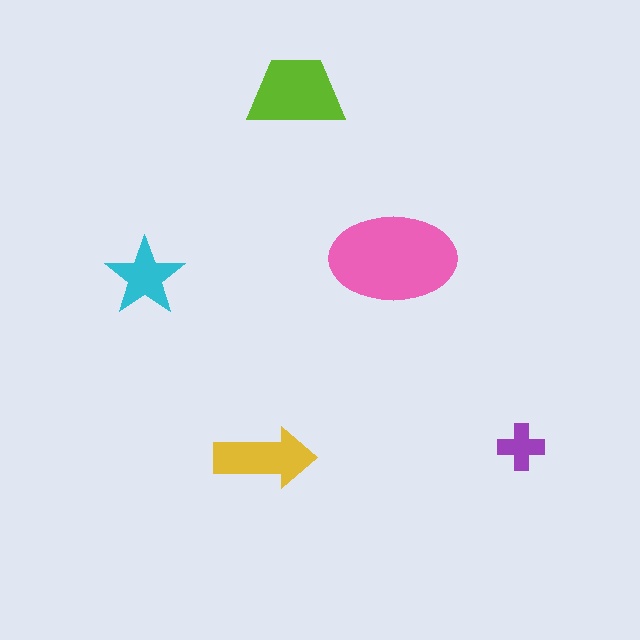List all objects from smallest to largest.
The purple cross, the cyan star, the yellow arrow, the lime trapezoid, the pink ellipse.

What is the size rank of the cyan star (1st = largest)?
4th.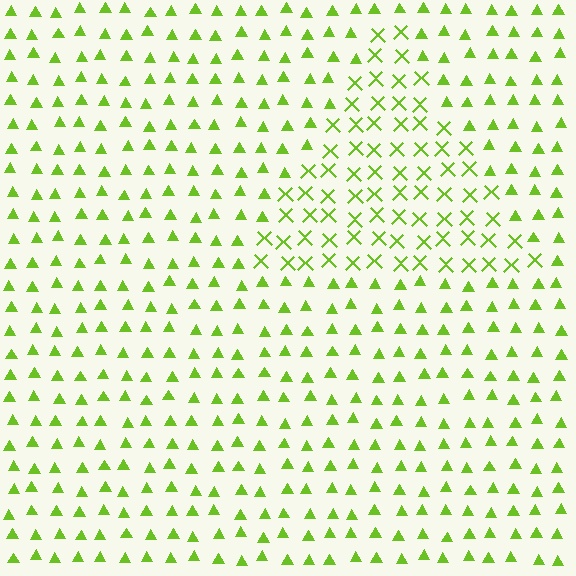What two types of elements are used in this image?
The image uses X marks inside the triangle region and triangles outside it.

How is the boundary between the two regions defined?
The boundary is defined by a change in element shape: X marks inside vs. triangles outside. All elements share the same color and spacing.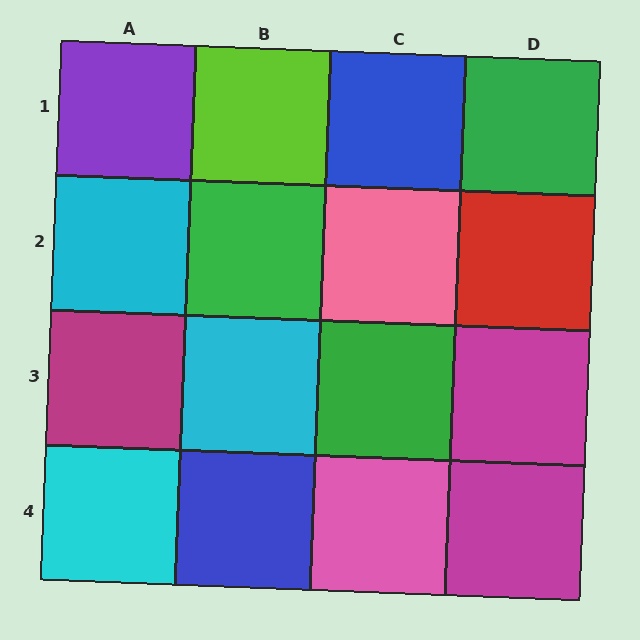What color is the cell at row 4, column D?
Magenta.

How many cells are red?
1 cell is red.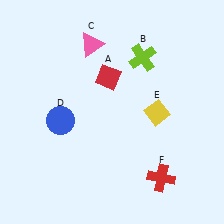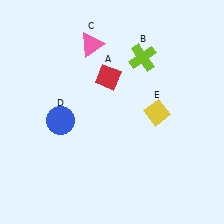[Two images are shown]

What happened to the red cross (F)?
The red cross (F) was removed in Image 2. It was in the bottom-right area of Image 1.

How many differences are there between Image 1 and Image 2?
There is 1 difference between the two images.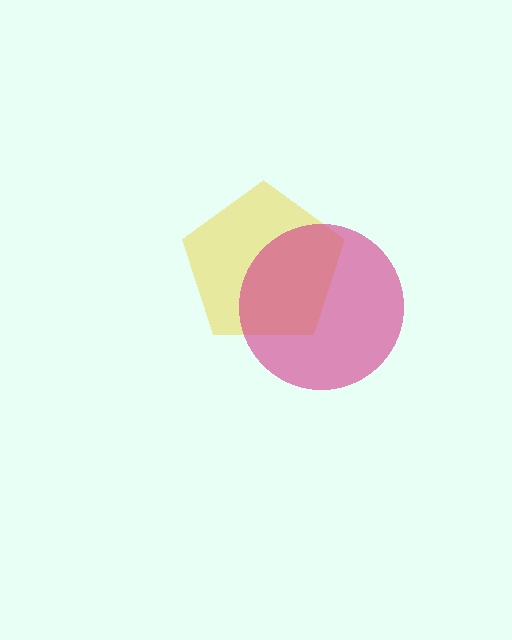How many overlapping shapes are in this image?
There are 2 overlapping shapes in the image.